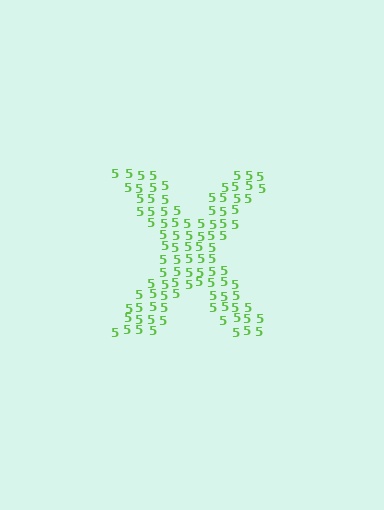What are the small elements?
The small elements are digit 5's.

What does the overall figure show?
The overall figure shows the letter X.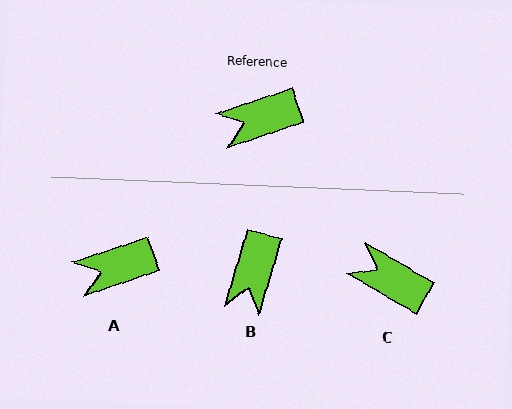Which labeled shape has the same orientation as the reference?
A.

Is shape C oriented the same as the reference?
No, it is off by about 49 degrees.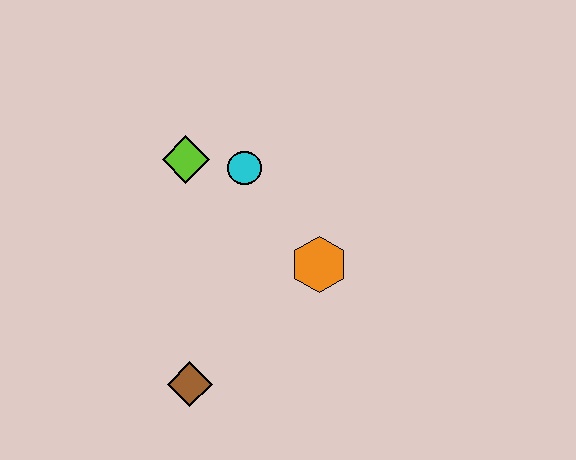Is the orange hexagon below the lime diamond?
Yes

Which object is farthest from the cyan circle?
The brown diamond is farthest from the cyan circle.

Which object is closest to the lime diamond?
The cyan circle is closest to the lime diamond.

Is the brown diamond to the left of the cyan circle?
Yes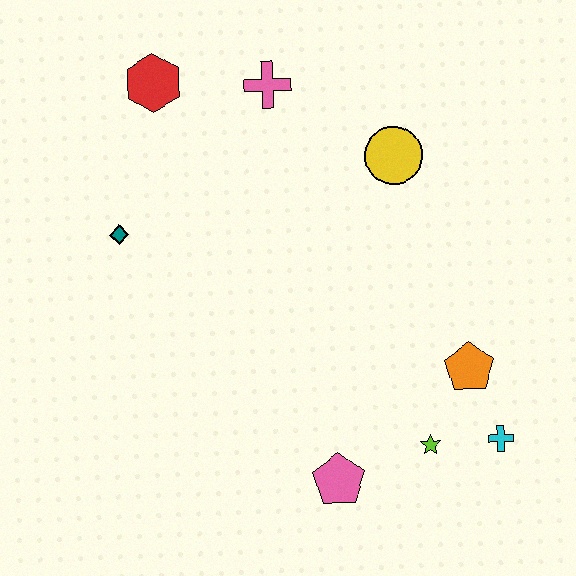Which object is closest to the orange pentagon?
The cyan cross is closest to the orange pentagon.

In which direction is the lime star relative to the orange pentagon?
The lime star is below the orange pentagon.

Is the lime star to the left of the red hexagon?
No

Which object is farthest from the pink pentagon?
The red hexagon is farthest from the pink pentagon.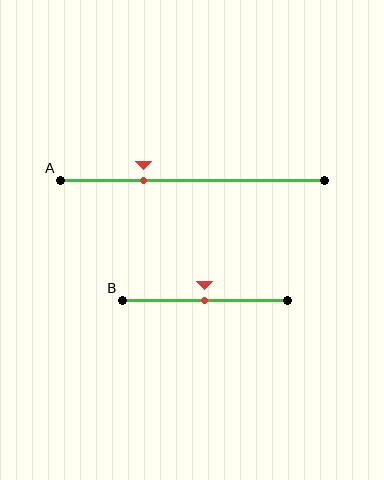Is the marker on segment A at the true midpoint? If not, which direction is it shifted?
No, the marker on segment A is shifted to the left by about 18% of the segment length.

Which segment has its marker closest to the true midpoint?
Segment B has its marker closest to the true midpoint.